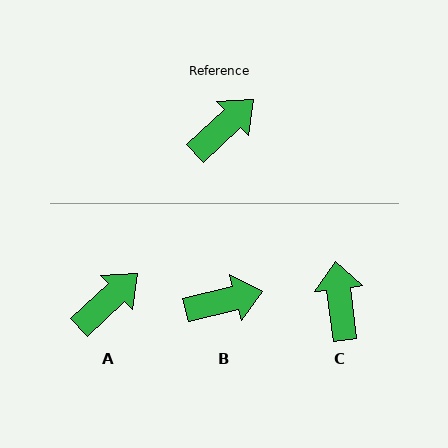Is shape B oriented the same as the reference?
No, it is off by about 29 degrees.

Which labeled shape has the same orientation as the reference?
A.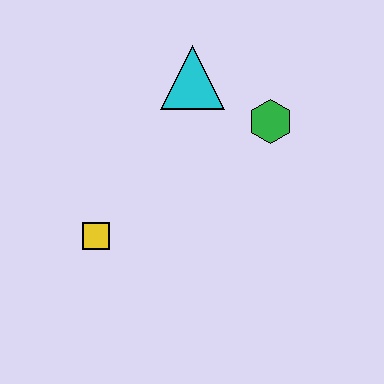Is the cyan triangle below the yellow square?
No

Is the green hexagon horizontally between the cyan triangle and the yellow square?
No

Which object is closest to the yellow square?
The cyan triangle is closest to the yellow square.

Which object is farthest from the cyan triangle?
The yellow square is farthest from the cyan triangle.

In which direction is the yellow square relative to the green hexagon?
The yellow square is to the left of the green hexagon.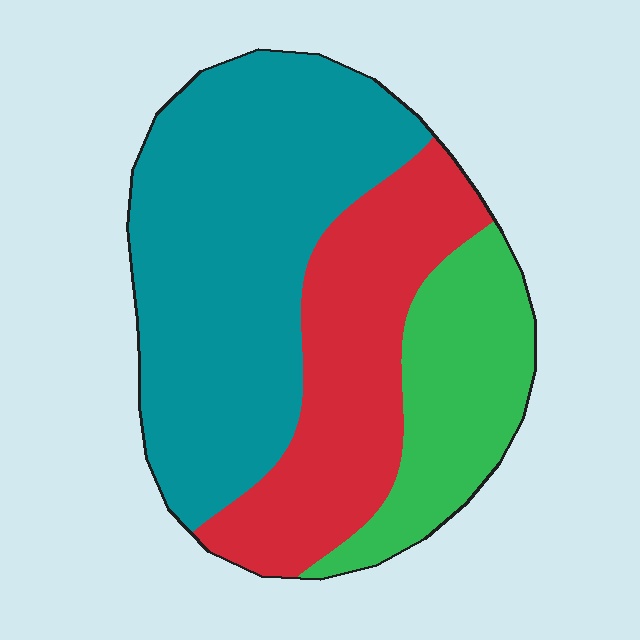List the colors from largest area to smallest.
From largest to smallest: teal, red, green.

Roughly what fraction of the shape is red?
Red covers 30% of the shape.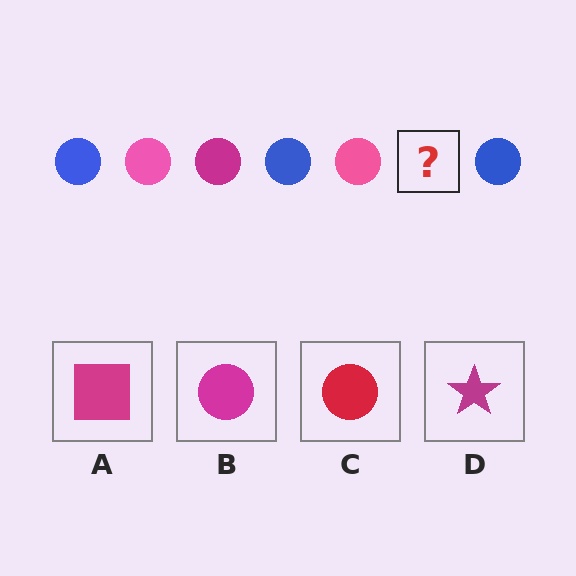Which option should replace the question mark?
Option B.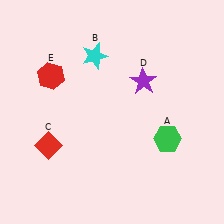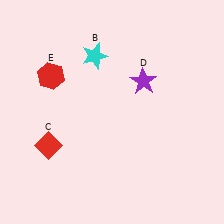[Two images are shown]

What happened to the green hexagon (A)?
The green hexagon (A) was removed in Image 2. It was in the bottom-right area of Image 1.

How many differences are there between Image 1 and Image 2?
There is 1 difference between the two images.